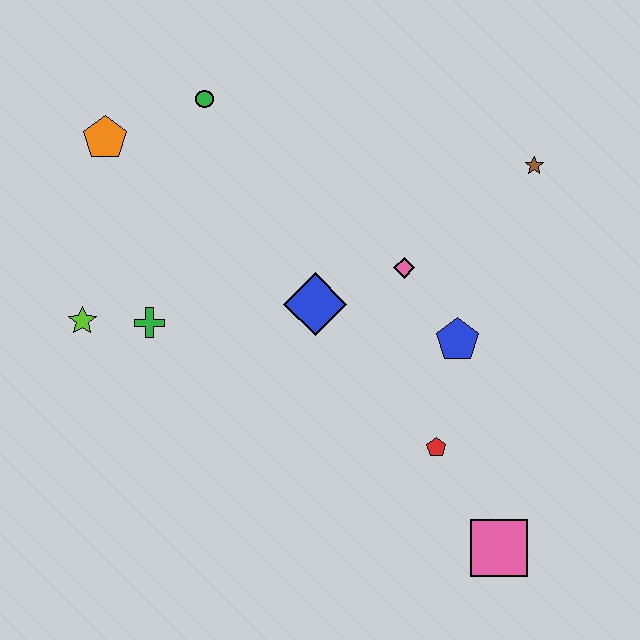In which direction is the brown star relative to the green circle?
The brown star is to the right of the green circle.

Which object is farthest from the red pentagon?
The orange pentagon is farthest from the red pentagon.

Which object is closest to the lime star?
The green cross is closest to the lime star.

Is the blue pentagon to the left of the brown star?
Yes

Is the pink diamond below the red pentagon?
No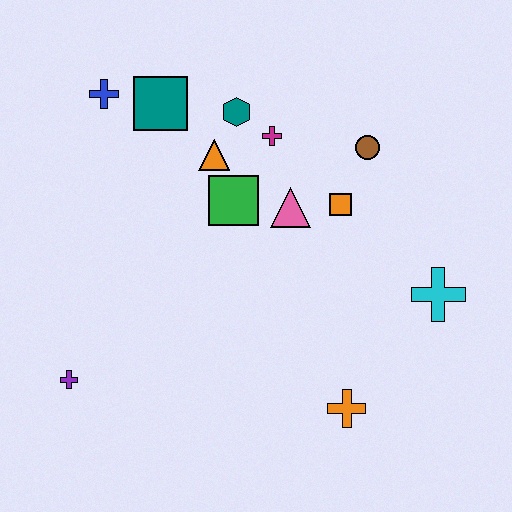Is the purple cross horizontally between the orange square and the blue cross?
No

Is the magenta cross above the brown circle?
Yes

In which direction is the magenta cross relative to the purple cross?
The magenta cross is above the purple cross.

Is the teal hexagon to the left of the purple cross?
No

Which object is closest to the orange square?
The pink triangle is closest to the orange square.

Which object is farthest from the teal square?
The orange cross is farthest from the teal square.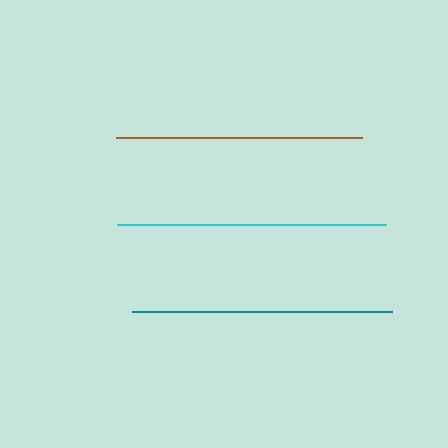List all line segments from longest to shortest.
From longest to shortest: cyan, teal, brown.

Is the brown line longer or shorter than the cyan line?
The cyan line is longer than the brown line.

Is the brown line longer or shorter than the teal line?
The teal line is longer than the brown line.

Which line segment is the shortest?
The brown line is the shortest at approximately 245 pixels.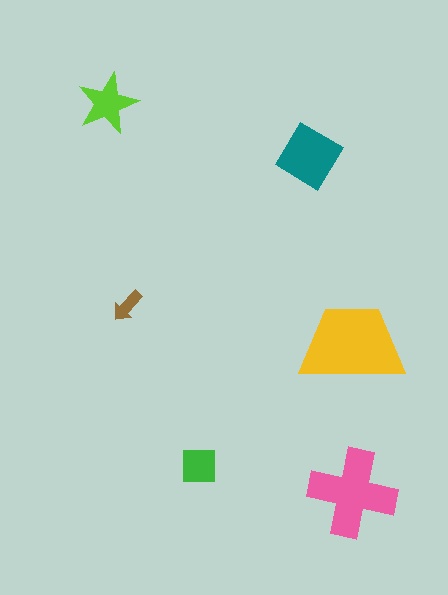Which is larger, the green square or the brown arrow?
The green square.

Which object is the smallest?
The brown arrow.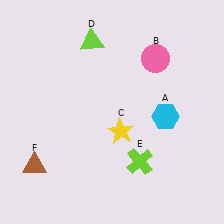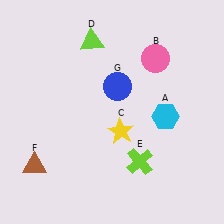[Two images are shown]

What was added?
A blue circle (G) was added in Image 2.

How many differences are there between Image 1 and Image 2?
There is 1 difference between the two images.